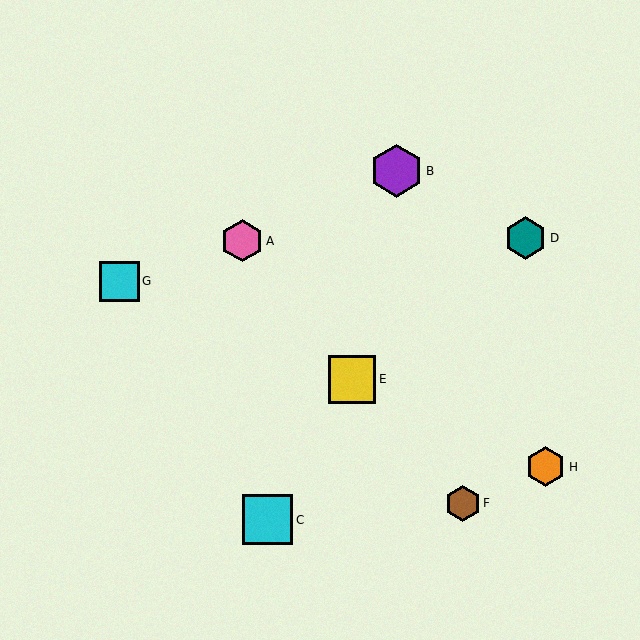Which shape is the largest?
The purple hexagon (labeled B) is the largest.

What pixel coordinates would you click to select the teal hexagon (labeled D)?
Click at (525, 238) to select the teal hexagon D.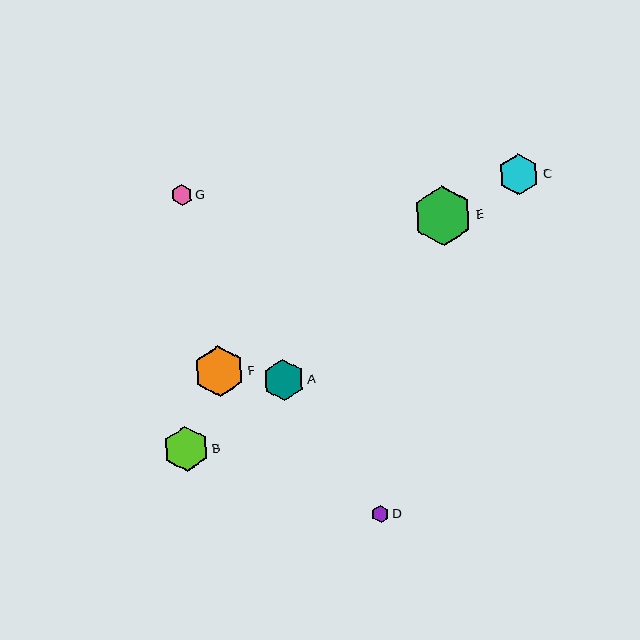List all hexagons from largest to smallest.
From largest to smallest: E, F, B, A, C, G, D.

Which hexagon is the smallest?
Hexagon D is the smallest with a size of approximately 17 pixels.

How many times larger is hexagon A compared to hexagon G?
Hexagon A is approximately 2.0 times the size of hexagon G.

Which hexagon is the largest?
Hexagon E is the largest with a size of approximately 59 pixels.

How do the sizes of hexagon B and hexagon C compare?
Hexagon B and hexagon C are approximately the same size.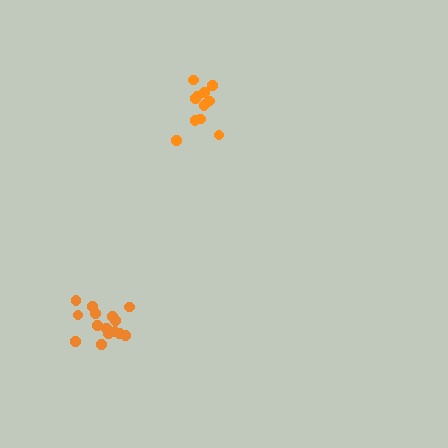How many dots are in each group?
Group 1: 13 dots, Group 2: 15 dots (28 total).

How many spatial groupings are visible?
There are 2 spatial groupings.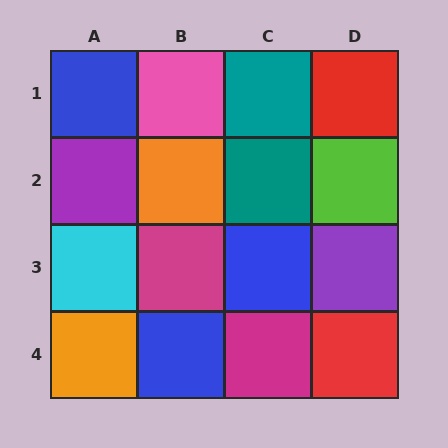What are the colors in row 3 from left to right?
Cyan, magenta, blue, purple.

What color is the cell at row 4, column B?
Blue.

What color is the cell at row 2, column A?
Purple.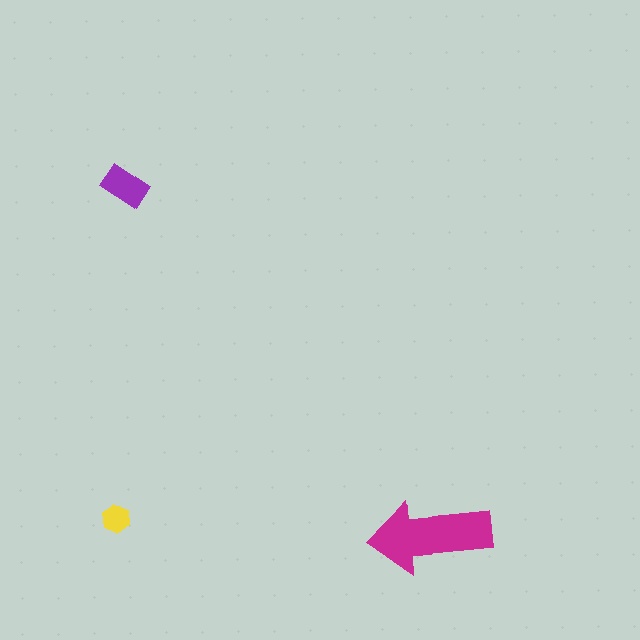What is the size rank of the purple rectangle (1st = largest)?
2nd.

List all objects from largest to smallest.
The magenta arrow, the purple rectangle, the yellow hexagon.